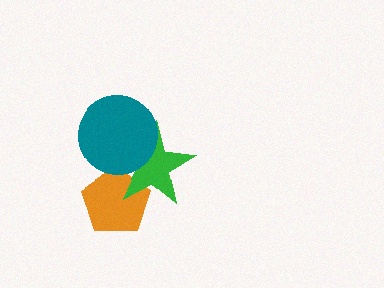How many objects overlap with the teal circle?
2 objects overlap with the teal circle.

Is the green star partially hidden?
Yes, it is partially covered by another shape.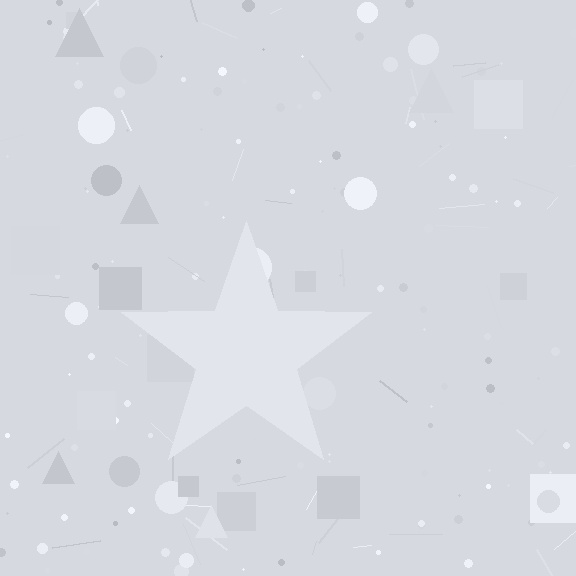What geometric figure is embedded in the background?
A star is embedded in the background.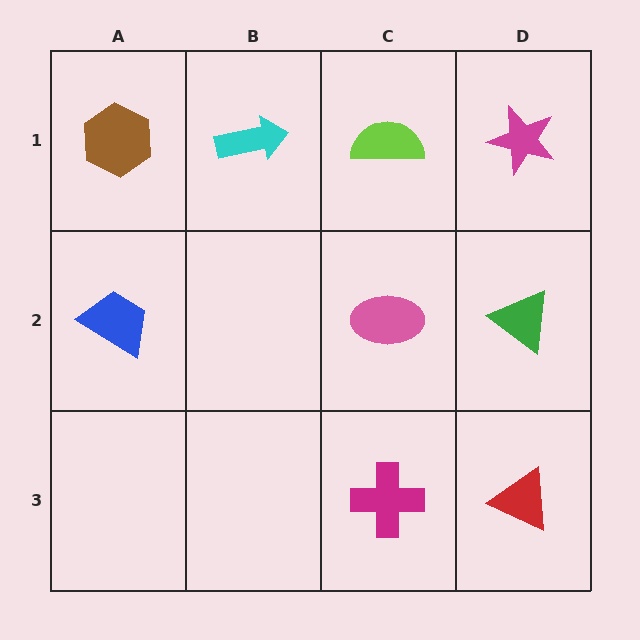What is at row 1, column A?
A brown hexagon.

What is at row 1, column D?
A magenta star.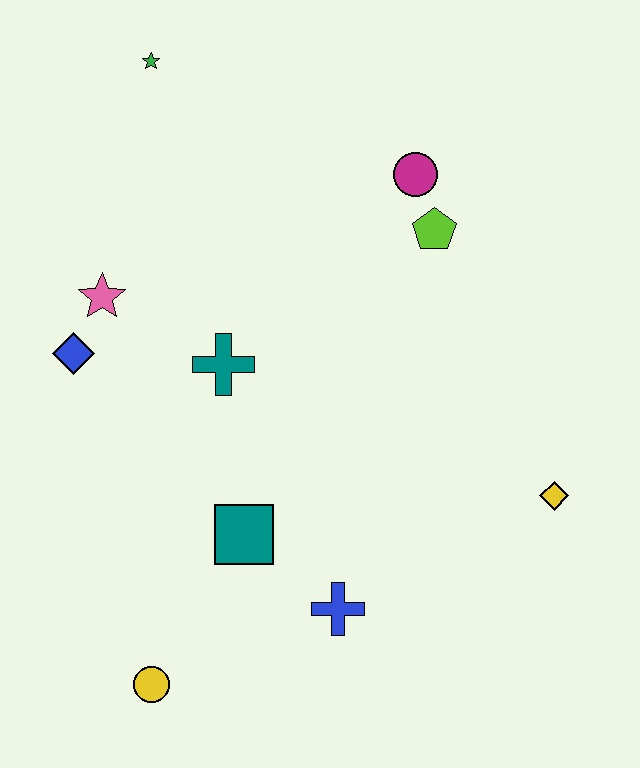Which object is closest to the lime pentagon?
The magenta circle is closest to the lime pentagon.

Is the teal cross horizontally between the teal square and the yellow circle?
Yes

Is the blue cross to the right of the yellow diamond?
No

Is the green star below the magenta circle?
No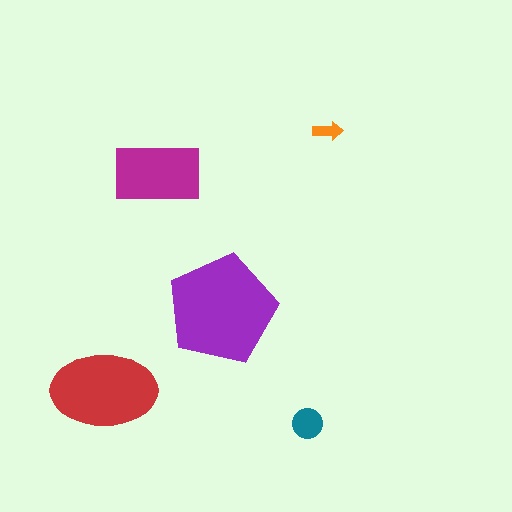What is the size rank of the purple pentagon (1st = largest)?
1st.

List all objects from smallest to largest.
The orange arrow, the teal circle, the magenta rectangle, the red ellipse, the purple pentagon.